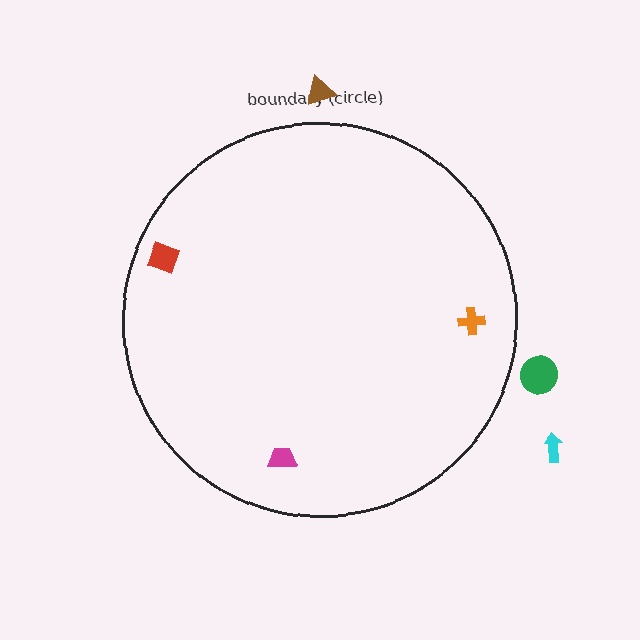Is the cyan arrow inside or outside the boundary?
Outside.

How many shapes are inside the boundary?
3 inside, 3 outside.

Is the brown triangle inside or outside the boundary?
Outside.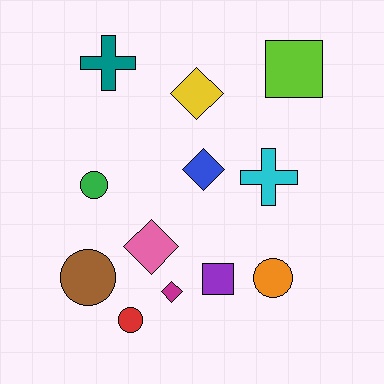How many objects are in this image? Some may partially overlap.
There are 12 objects.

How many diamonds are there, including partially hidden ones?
There are 4 diamonds.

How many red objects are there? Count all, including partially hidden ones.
There is 1 red object.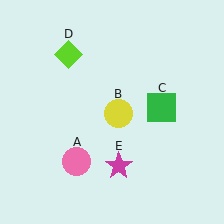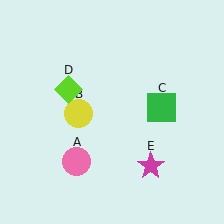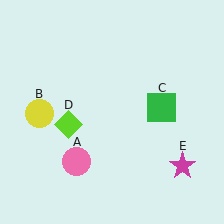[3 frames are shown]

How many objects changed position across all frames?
3 objects changed position: yellow circle (object B), lime diamond (object D), magenta star (object E).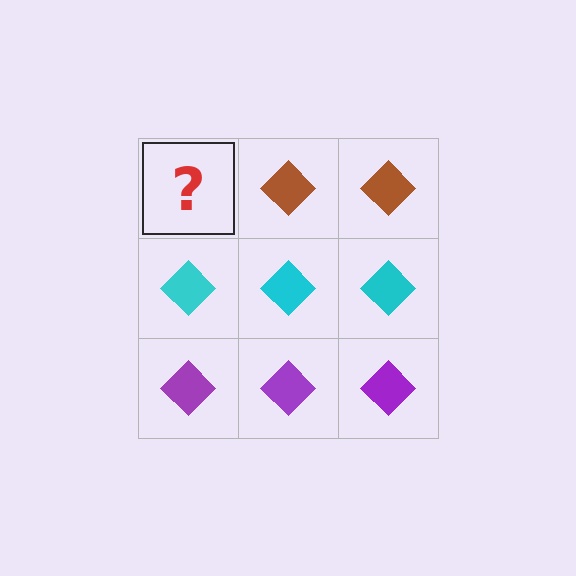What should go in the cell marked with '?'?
The missing cell should contain a brown diamond.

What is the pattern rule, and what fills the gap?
The rule is that each row has a consistent color. The gap should be filled with a brown diamond.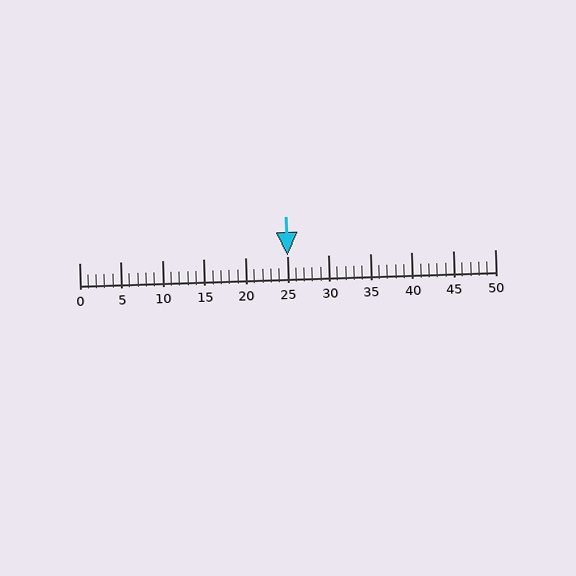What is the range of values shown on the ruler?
The ruler shows values from 0 to 50.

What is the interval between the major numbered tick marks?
The major tick marks are spaced 5 units apart.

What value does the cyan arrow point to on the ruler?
The cyan arrow points to approximately 25.